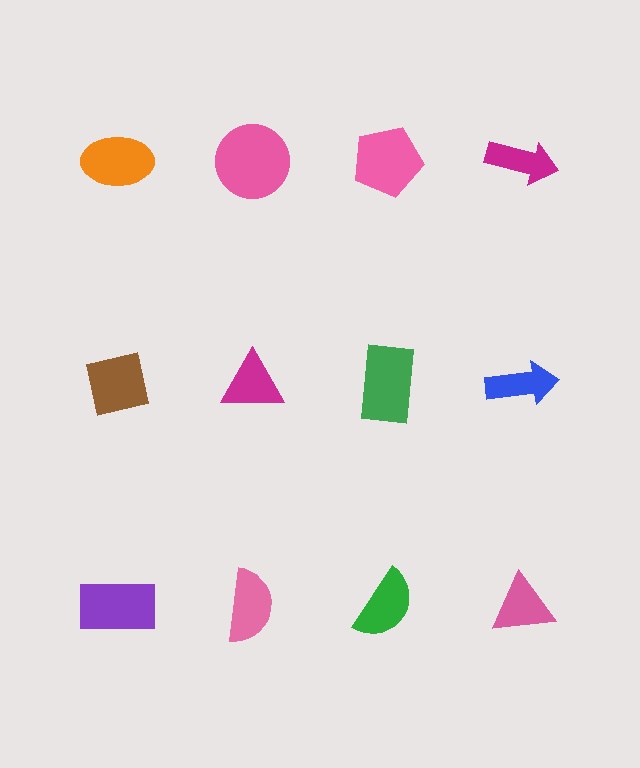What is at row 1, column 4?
A magenta arrow.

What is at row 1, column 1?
An orange ellipse.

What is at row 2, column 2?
A magenta triangle.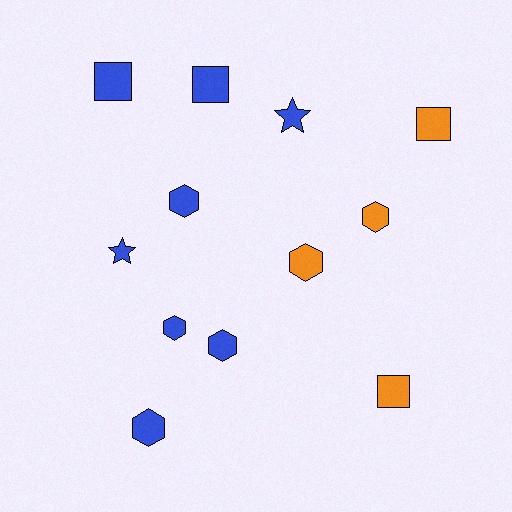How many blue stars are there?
There are 2 blue stars.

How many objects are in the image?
There are 12 objects.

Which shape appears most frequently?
Hexagon, with 6 objects.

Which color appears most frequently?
Blue, with 8 objects.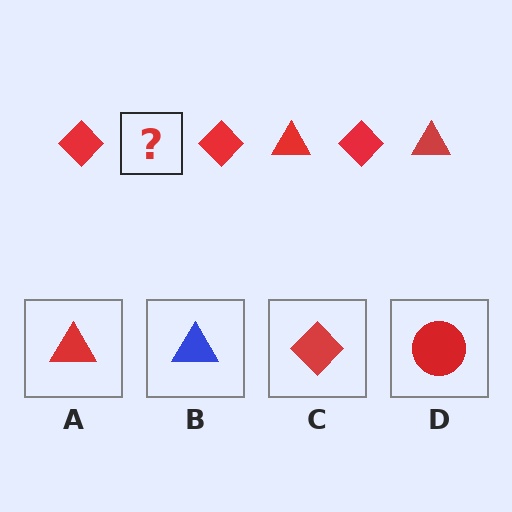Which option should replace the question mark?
Option A.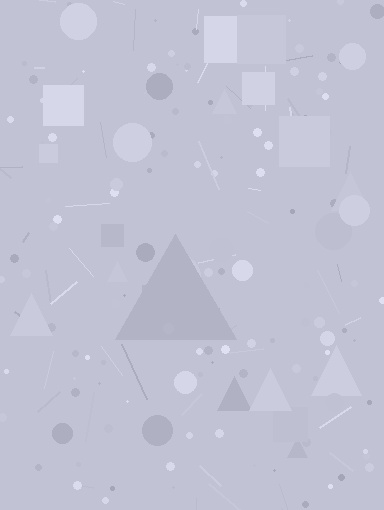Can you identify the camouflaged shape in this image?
The camouflaged shape is a triangle.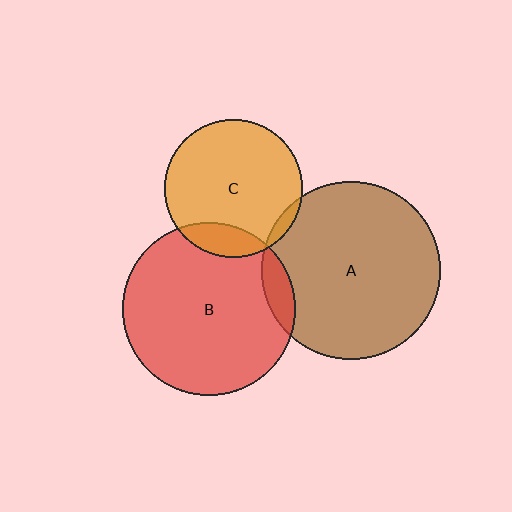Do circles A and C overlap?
Yes.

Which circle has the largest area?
Circle A (brown).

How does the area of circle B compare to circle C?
Approximately 1.6 times.